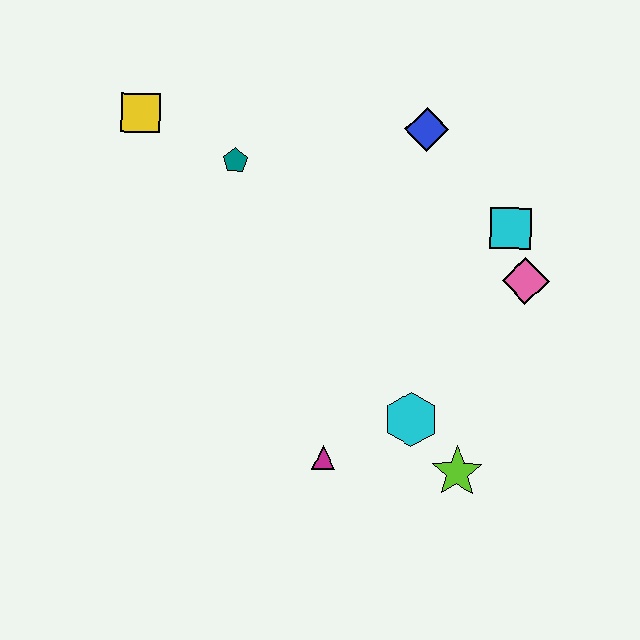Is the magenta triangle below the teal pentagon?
Yes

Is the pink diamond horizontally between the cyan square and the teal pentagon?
No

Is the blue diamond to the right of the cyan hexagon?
Yes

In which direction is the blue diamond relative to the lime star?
The blue diamond is above the lime star.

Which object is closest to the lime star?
The cyan hexagon is closest to the lime star.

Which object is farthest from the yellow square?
The lime star is farthest from the yellow square.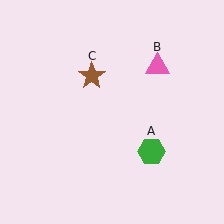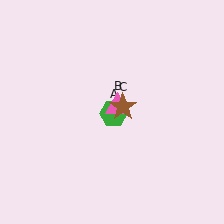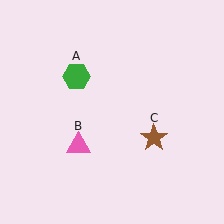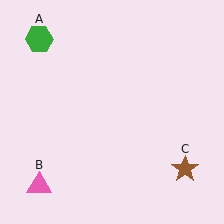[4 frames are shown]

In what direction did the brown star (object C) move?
The brown star (object C) moved down and to the right.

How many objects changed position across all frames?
3 objects changed position: green hexagon (object A), pink triangle (object B), brown star (object C).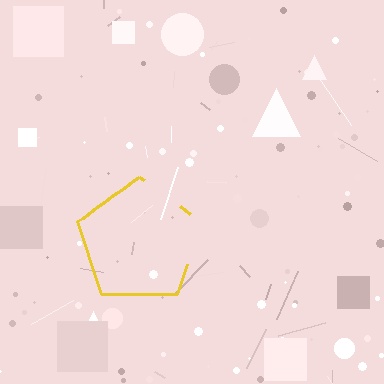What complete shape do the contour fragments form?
The contour fragments form a pentagon.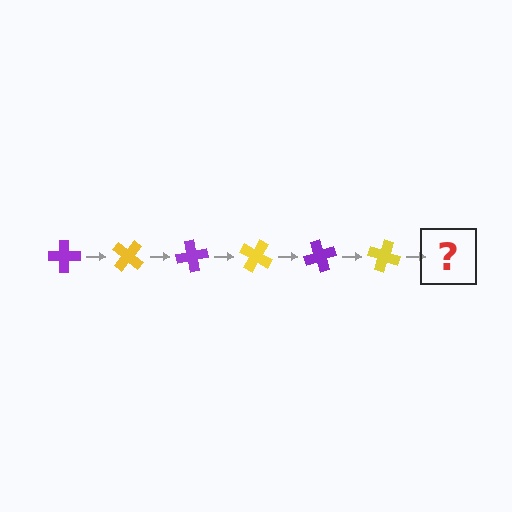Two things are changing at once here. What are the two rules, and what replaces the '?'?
The two rules are that it rotates 40 degrees each step and the color cycles through purple and yellow. The '?' should be a purple cross, rotated 240 degrees from the start.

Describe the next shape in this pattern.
It should be a purple cross, rotated 240 degrees from the start.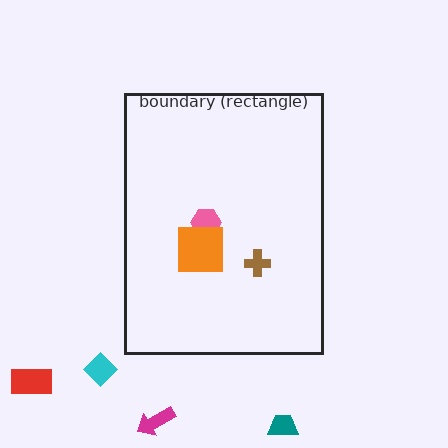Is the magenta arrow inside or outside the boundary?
Outside.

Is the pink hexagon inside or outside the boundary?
Inside.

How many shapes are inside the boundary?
3 inside, 4 outside.